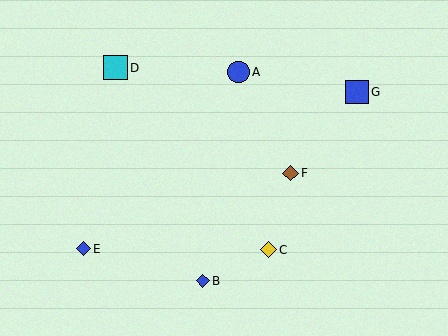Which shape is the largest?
The cyan square (labeled D) is the largest.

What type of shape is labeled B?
Shape B is a blue diamond.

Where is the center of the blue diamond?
The center of the blue diamond is at (84, 249).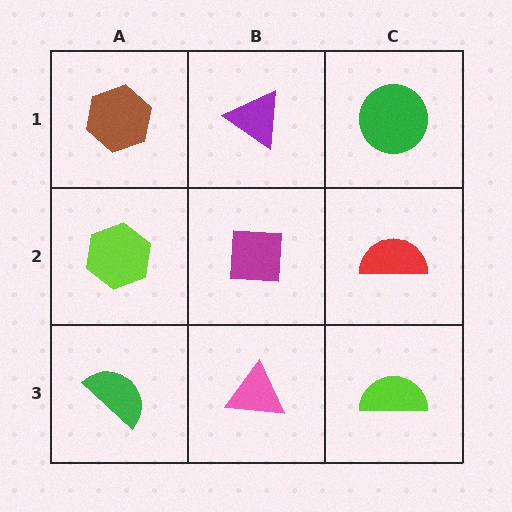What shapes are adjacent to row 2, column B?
A purple triangle (row 1, column B), a pink triangle (row 3, column B), a lime hexagon (row 2, column A), a red semicircle (row 2, column C).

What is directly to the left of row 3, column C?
A pink triangle.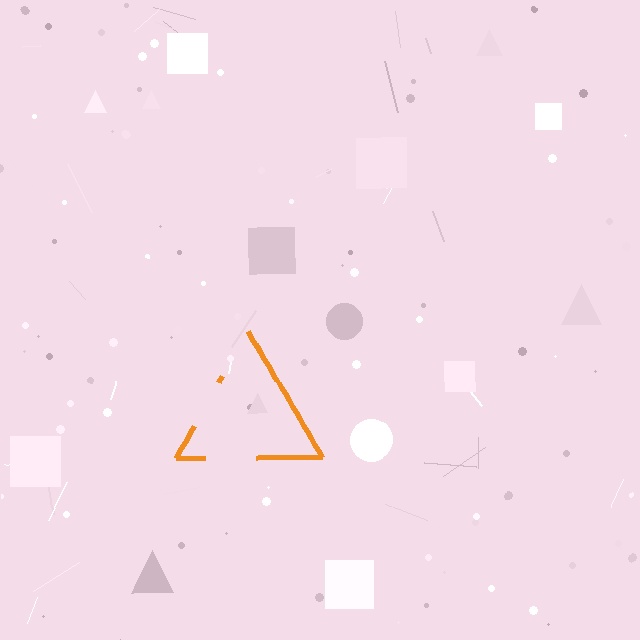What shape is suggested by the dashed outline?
The dashed outline suggests a triangle.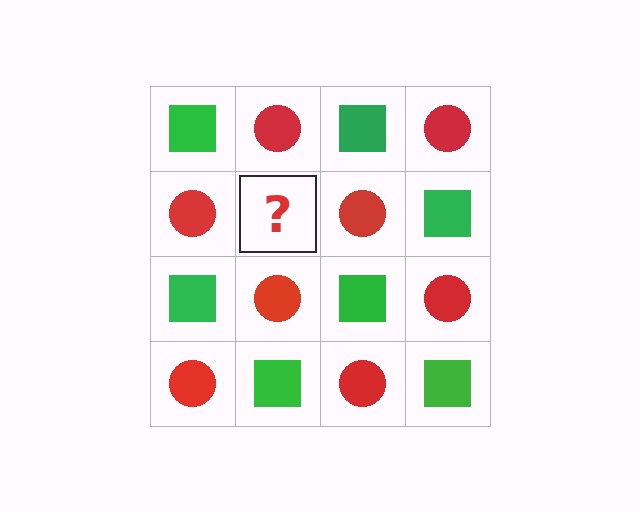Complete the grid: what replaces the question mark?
The question mark should be replaced with a green square.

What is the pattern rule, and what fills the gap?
The rule is that it alternates green square and red circle in a checkerboard pattern. The gap should be filled with a green square.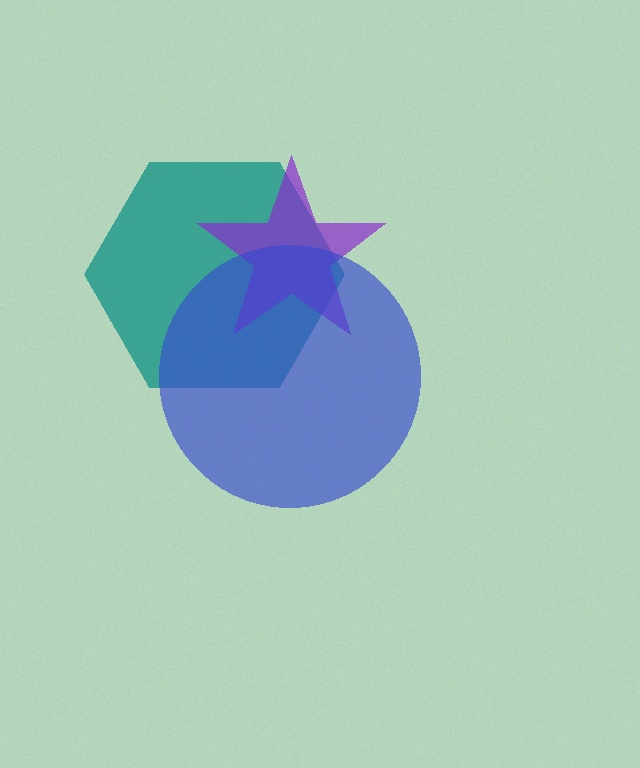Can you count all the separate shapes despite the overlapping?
Yes, there are 3 separate shapes.